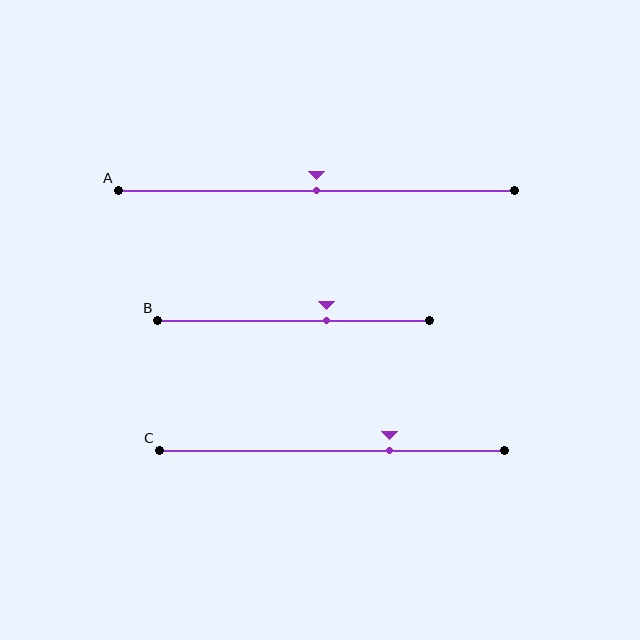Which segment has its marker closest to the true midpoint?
Segment A has its marker closest to the true midpoint.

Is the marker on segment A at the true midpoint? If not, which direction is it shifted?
Yes, the marker on segment A is at the true midpoint.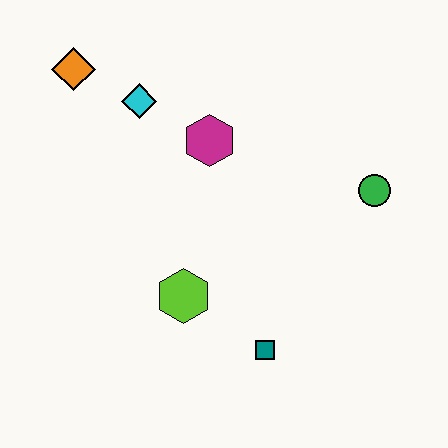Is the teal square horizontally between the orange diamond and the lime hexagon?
No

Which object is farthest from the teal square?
The orange diamond is farthest from the teal square.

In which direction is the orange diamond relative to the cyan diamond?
The orange diamond is to the left of the cyan diamond.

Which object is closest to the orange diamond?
The cyan diamond is closest to the orange diamond.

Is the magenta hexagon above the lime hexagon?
Yes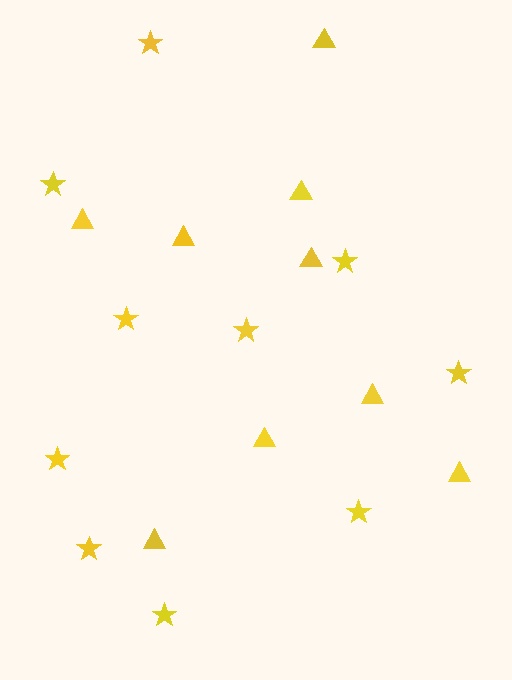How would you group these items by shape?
There are 2 groups: one group of triangles (9) and one group of stars (10).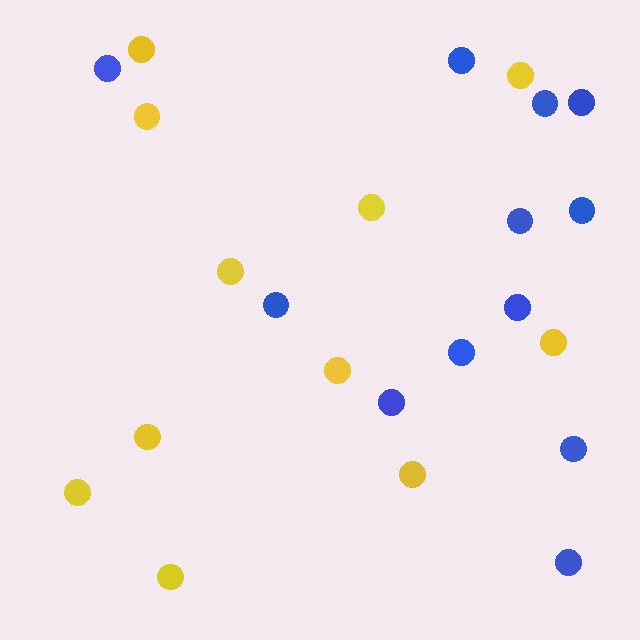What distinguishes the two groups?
There are 2 groups: one group of yellow circles (11) and one group of blue circles (12).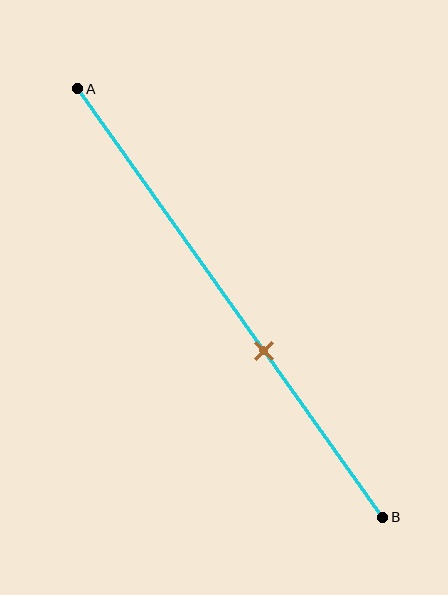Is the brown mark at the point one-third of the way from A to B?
No, the mark is at about 60% from A, not at the 33% one-third point.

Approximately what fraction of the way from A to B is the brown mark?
The brown mark is approximately 60% of the way from A to B.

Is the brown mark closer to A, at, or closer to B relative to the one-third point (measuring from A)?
The brown mark is closer to point B than the one-third point of segment AB.